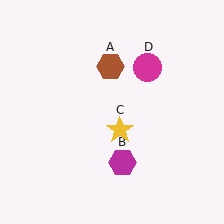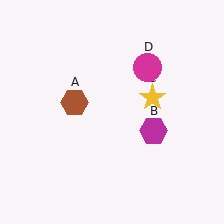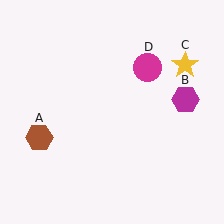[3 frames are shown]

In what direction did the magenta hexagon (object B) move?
The magenta hexagon (object B) moved up and to the right.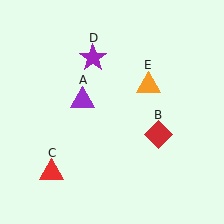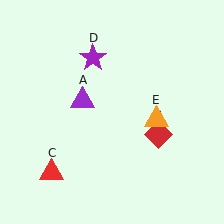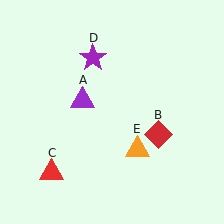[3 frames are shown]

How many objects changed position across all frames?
1 object changed position: orange triangle (object E).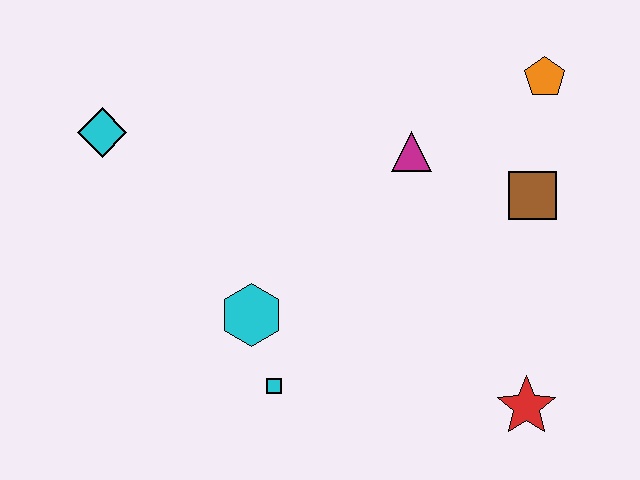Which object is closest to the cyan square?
The cyan hexagon is closest to the cyan square.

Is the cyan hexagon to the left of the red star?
Yes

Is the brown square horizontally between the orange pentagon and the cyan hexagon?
Yes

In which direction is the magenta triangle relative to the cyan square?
The magenta triangle is above the cyan square.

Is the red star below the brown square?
Yes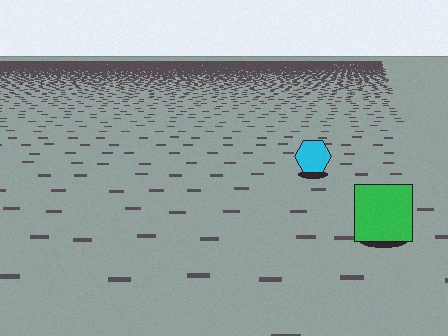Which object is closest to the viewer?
The green square is closest. The texture marks near it are larger and more spread out.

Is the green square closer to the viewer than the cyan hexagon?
Yes. The green square is closer — you can tell from the texture gradient: the ground texture is coarser near it.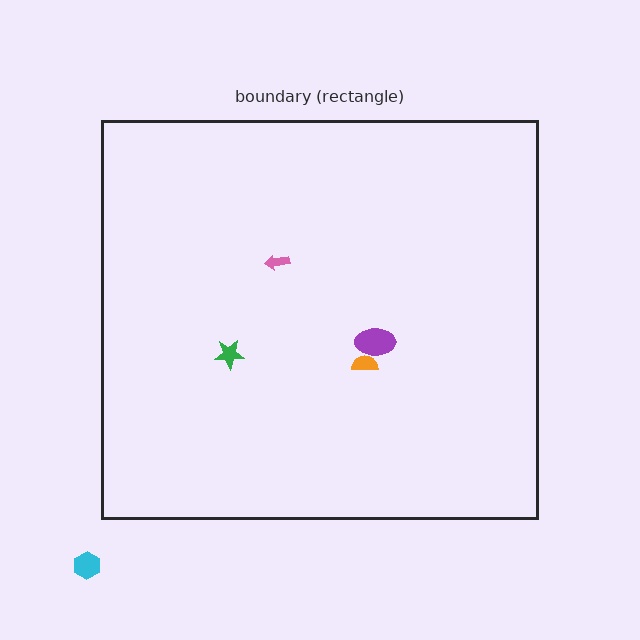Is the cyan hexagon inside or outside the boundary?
Outside.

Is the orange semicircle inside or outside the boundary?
Inside.